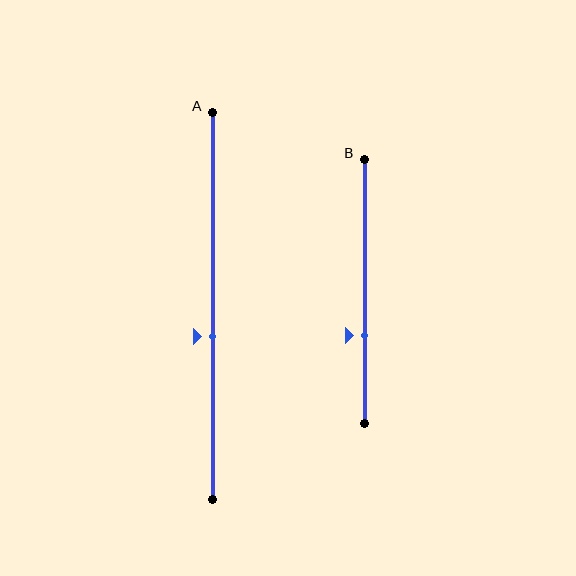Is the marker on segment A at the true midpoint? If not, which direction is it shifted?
No, the marker on segment A is shifted downward by about 8% of the segment length.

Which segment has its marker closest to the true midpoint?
Segment A has its marker closest to the true midpoint.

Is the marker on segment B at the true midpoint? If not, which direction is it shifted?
No, the marker on segment B is shifted downward by about 17% of the segment length.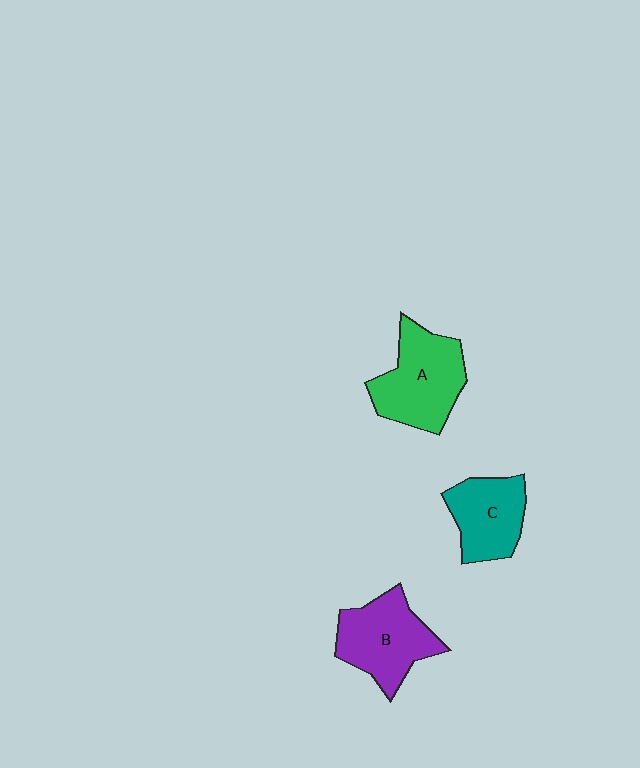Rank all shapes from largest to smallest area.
From largest to smallest: A (green), B (purple), C (teal).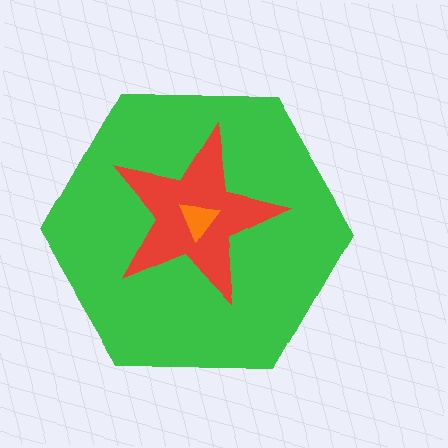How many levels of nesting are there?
3.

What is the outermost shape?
The green hexagon.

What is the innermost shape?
The orange triangle.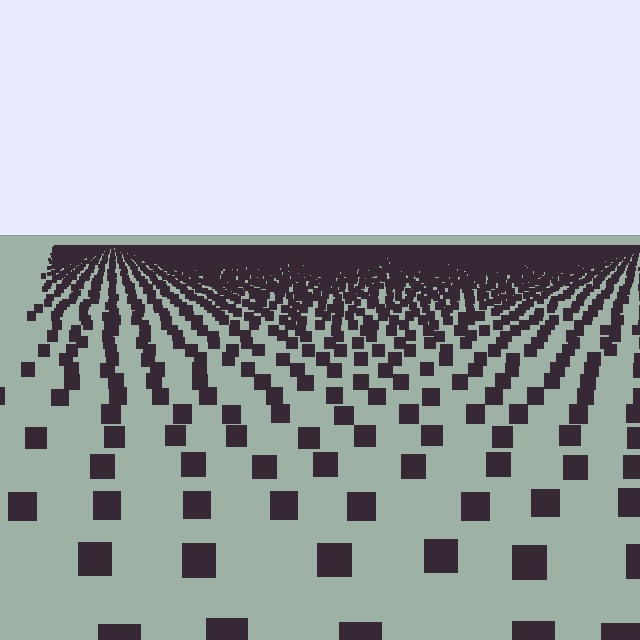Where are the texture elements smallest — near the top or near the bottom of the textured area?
Near the top.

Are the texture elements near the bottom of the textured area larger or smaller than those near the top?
Larger. Near the bottom, elements are closer to the viewer and appear at a bigger on-screen size.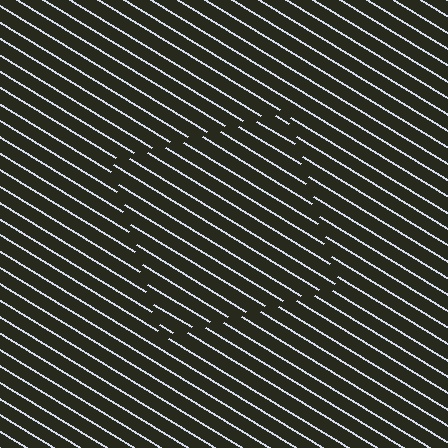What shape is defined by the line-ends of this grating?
An illusory square. The interior of the shape contains the same grating, shifted by half a period — the contour is defined by the phase discontinuity where line-ends from the inner and outer gratings abut.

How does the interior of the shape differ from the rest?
The interior of the shape contains the same grating, shifted by half a period — the contour is defined by the phase discontinuity where line-ends from the inner and outer gratings abut.